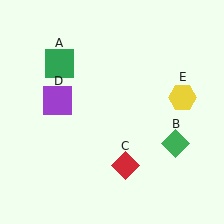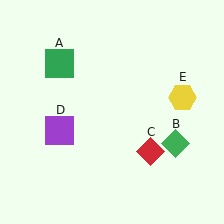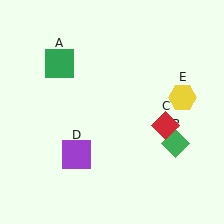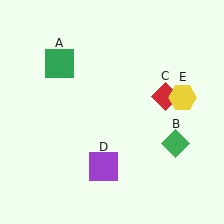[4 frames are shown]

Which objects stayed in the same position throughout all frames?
Green square (object A) and green diamond (object B) and yellow hexagon (object E) remained stationary.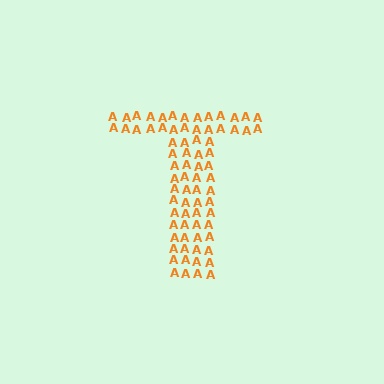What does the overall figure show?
The overall figure shows the letter T.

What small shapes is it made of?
It is made of small letter A's.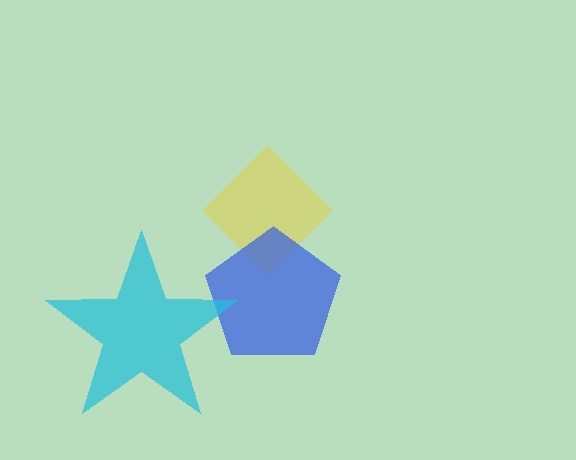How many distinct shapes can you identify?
There are 3 distinct shapes: a yellow diamond, a blue pentagon, a cyan star.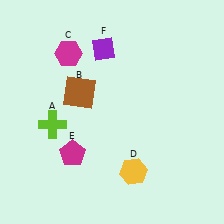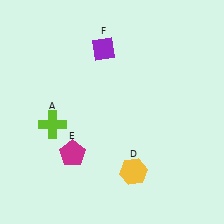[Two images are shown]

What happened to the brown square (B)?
The brown square (B) was removed in Image 2. It was in the top-left area of Image 1.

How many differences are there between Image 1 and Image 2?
There are 2 differences between the two images.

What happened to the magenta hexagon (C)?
The magenta hexagon (C) was removed in Image 2. It was in the top-left area of Image 1.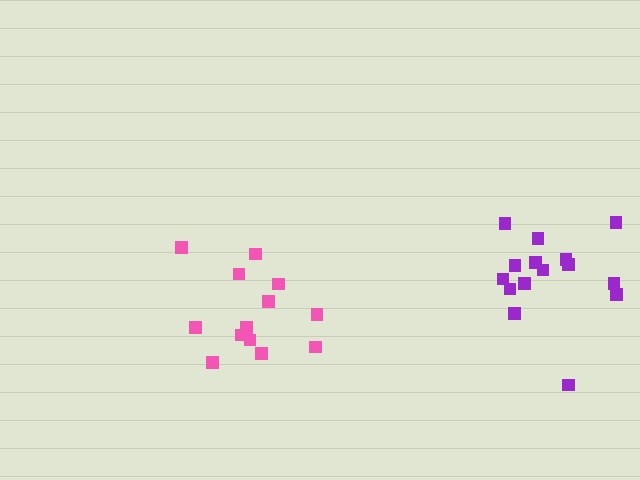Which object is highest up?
The purple cluster is topmost.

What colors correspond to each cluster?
The clusters are colored: purple, pink.